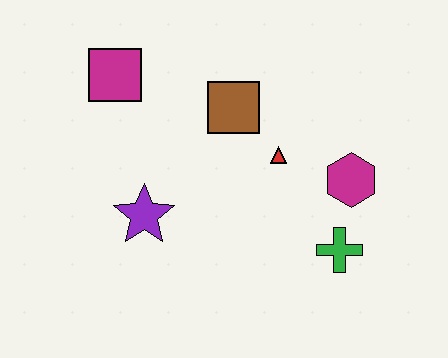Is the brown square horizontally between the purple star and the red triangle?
Yes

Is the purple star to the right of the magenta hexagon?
No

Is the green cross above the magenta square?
No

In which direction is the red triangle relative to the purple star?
The red triangle is to the right of the purple star.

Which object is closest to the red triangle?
The brown square is closest to the red triangle.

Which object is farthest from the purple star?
The magenta hexagon is farthest from the purple star.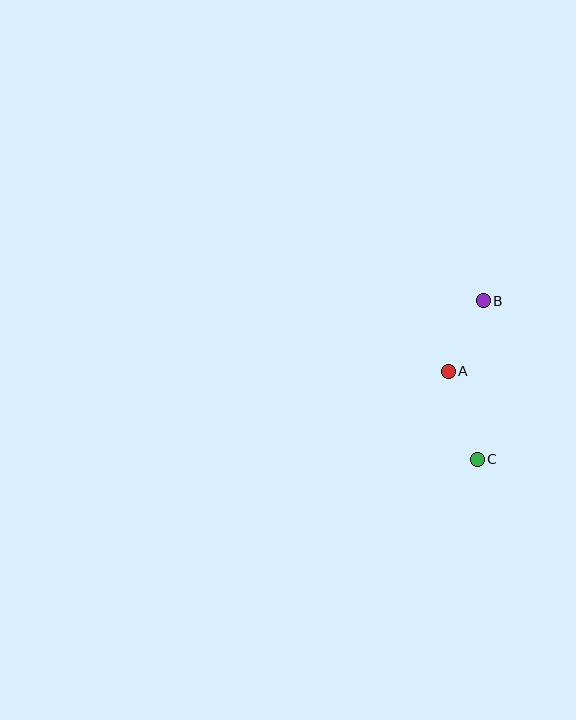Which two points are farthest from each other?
Points B and C are farthest from each other.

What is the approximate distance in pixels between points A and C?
The distance between A and C is approximately 93 pixels.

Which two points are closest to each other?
Points A and B are closest to each other.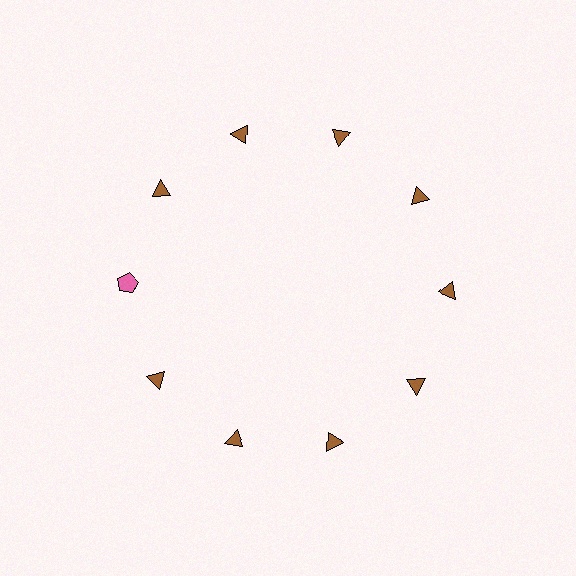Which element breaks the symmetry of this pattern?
The pink pentagon at roughly the 9 o'clock position breaks the symmetry. All other shapes are brown triangles.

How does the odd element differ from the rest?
It differs in both color (pink instead of brown) and shape (pentagon instead of triangle).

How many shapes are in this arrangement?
There are 10 shapes arranged in a ring pattern.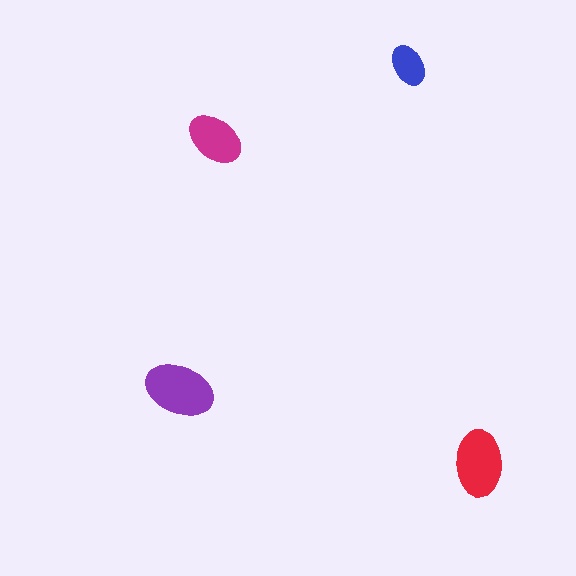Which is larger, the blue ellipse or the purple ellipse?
The purple one.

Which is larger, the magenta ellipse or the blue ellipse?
The magenta one.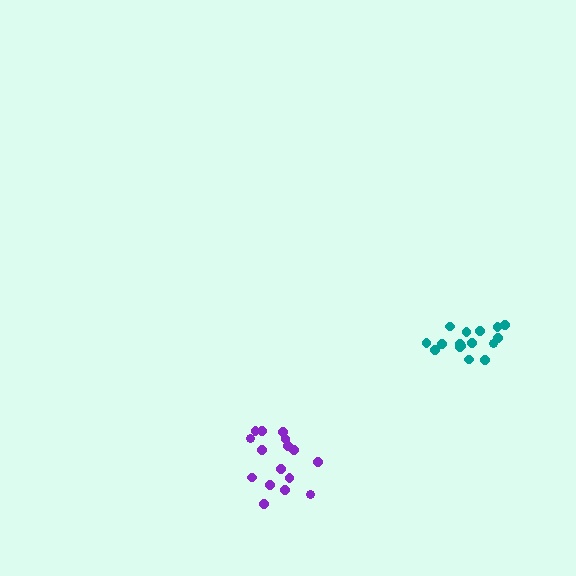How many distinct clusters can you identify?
There are 2 distinct clusters.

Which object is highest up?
The teal cluster is topmost.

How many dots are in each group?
Group 1: 16 dots, Group 2: 16 dots (32 total).